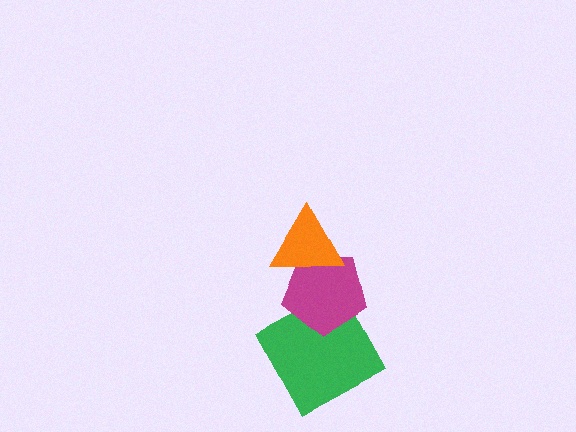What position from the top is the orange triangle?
The orange triangle is 1st from the top.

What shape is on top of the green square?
The magenta pentagon is on top of the green square.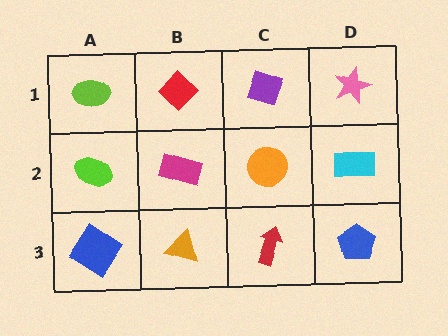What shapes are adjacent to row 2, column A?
A lime ellipse (row 1, column A), a blue diamond (row 3, column A), a magenta rectangle (row 2, column B).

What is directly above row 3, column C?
An orange circle.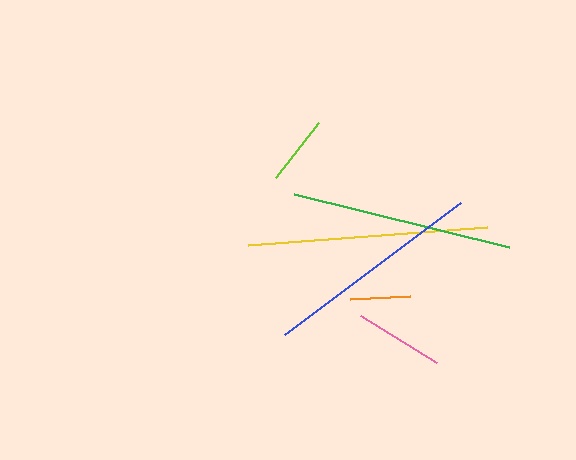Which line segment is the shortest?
The orange line is the shortest at approximately 61 pixels.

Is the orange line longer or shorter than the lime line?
The lime line is longer than the orange line.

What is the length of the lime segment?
The lime segment is approximately 69 pixels long.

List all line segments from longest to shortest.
From longest to shortest: yellow, blue, green, pink, lime, orange.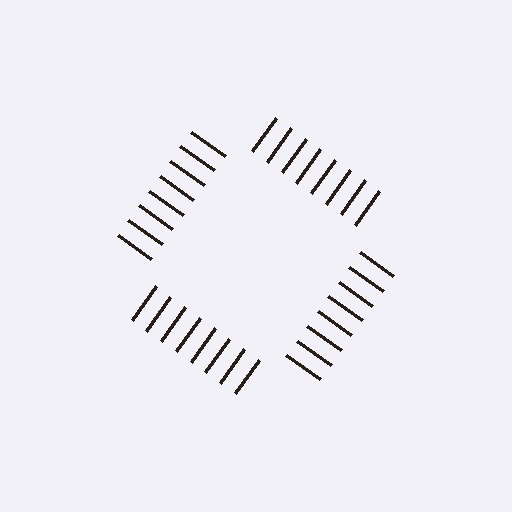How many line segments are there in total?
32 — 8 along each of the 4 edges.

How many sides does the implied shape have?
4 sides — the line-ends trace a square.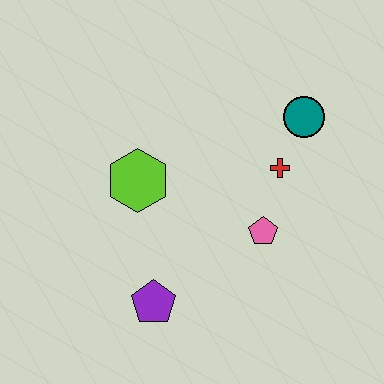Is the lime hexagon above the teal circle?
No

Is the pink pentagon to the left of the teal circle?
Yes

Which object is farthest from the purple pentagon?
The teal circle is farthest from the purple pentagon.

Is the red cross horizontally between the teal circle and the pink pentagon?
Yes